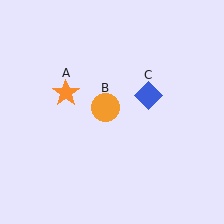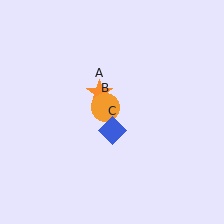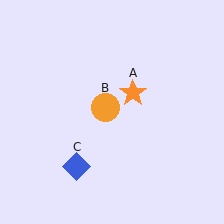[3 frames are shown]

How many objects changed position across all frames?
2 objects changed position: orange star (object A), blue diamond (object C).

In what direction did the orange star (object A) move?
The orange star (object A) moved right.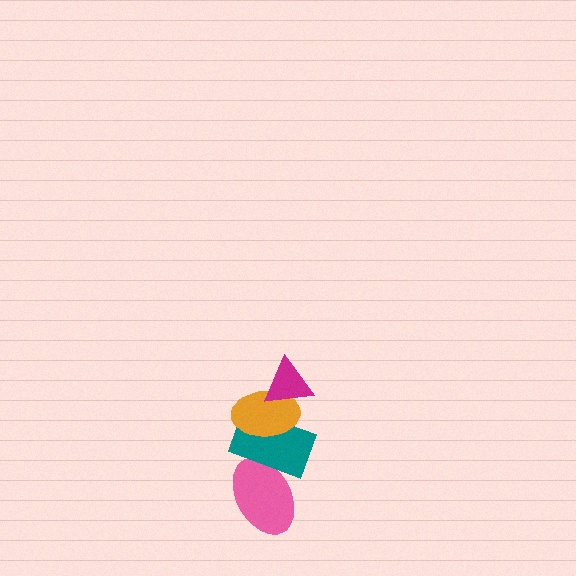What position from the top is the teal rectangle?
The teal rectangle is 3rd from the top.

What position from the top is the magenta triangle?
The magenta triangle is 1st from the top.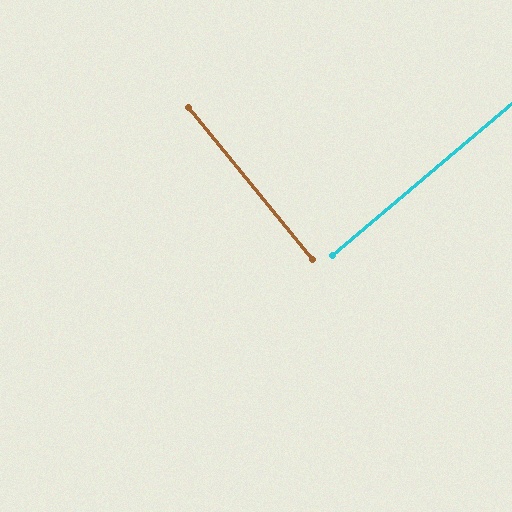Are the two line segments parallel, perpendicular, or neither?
Perpendicular — they meet at approximately 89°.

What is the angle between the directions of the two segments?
Approximately 89 degrees.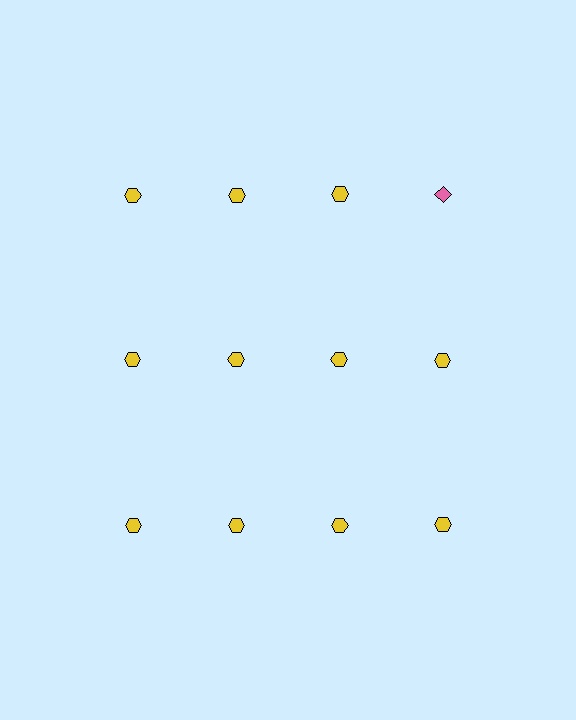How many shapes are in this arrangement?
There are 12 shapes arranged in a grid pattern.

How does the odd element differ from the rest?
It differs in both color (pink instead of yellow) and shape (diamond instead of hexagon).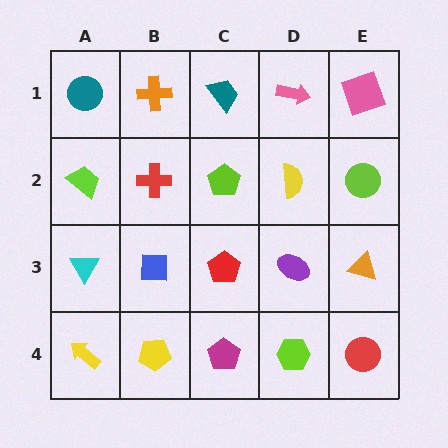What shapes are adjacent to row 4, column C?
A red pentagon (row 3, column C), a yellow pentagon (row 4, column B), a lime hexagon (row 4, column D).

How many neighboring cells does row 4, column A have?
2.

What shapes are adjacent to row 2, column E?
A pink square (row 1, column E), an orange triangle (row 3, column E), a yellow semicircle (row 2, column D).